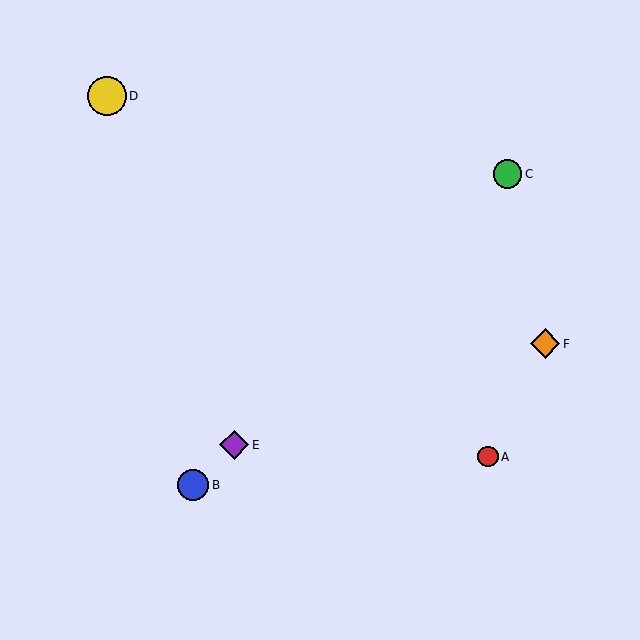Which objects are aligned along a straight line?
Objects B, C, E are aligned along a straight line.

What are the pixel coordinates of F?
Object F is at (545, 344).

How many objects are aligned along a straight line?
3 objects (B, C, E) are aligned along a straight line.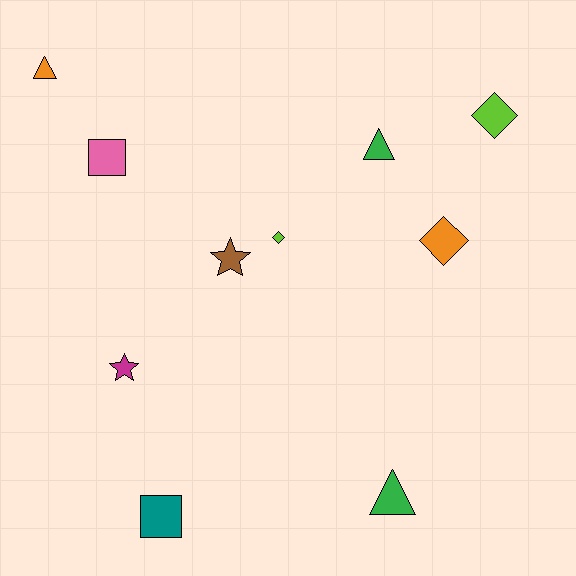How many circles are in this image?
There are no circles.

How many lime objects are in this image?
There are 2 lime objects.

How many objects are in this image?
There are 10 objects.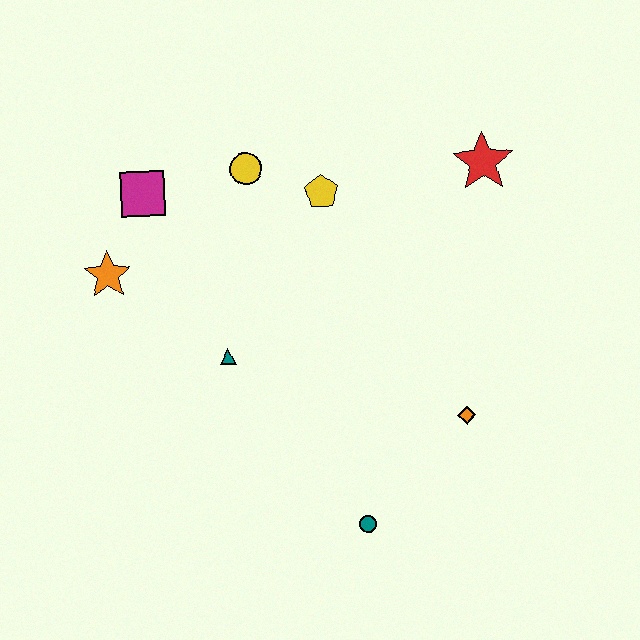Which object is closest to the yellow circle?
The yellow pentagon is closest to the yellow circle.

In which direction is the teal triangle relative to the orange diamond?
The teal triangle is to the left of the orange diamond.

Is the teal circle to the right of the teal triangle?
Yes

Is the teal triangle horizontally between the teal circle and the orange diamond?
No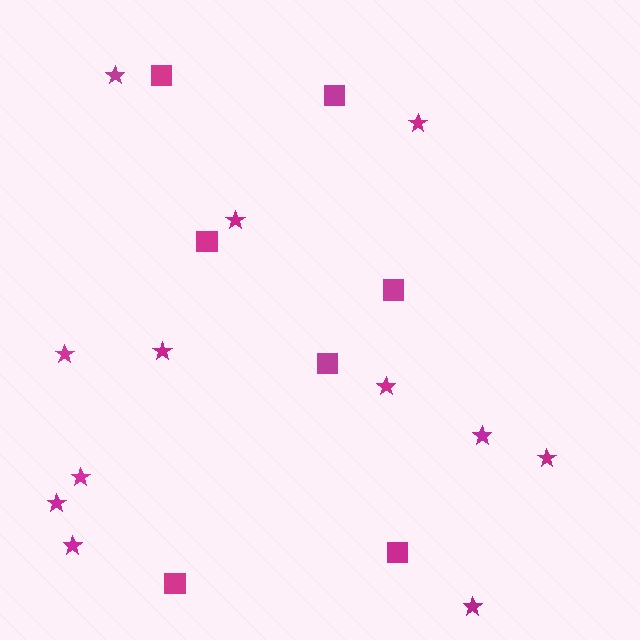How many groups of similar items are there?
There are 2 groups: one group of squares (7) and one group of stars (12).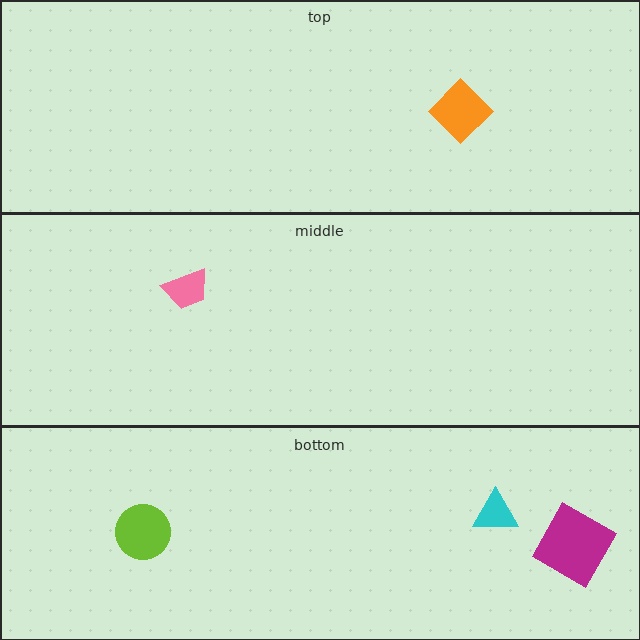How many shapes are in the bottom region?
3.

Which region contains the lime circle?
The bottom region.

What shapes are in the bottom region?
The lime circle, the magenta square, the cyan triangle.